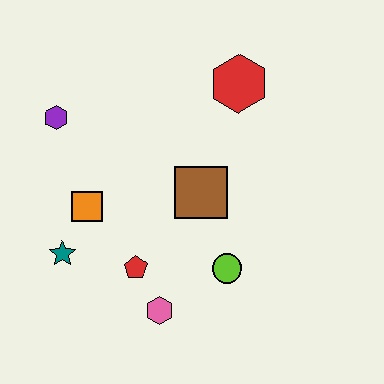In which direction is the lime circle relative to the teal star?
The lime circle is to the right of the teal star.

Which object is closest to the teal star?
The orange square is closest to the teal star.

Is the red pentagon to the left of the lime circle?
Yes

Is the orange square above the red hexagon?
No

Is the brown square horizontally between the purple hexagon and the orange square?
No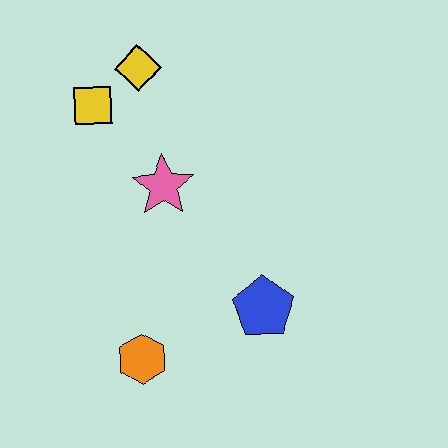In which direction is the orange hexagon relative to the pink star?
The orange hexagon is below the pink star.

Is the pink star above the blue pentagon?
Yes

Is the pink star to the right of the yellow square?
Yes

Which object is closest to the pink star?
The yellow square is closest to the pink star.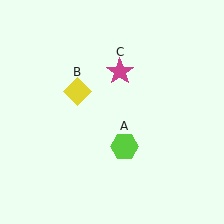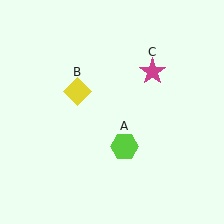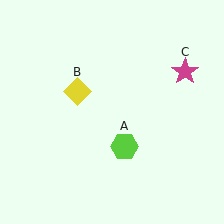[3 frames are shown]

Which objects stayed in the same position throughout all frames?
Lime hexagon (object A) and yellow diamond (object B) remained stationary.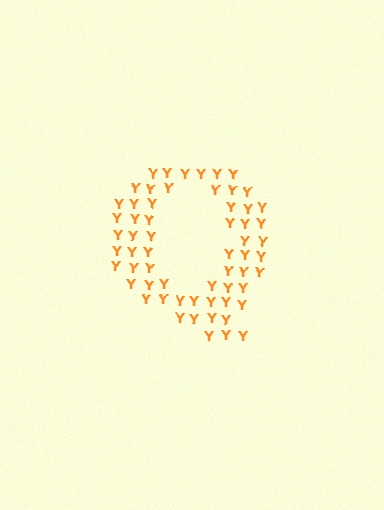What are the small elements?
The small elements are letter Y's.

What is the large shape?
The large shape is the letter Q.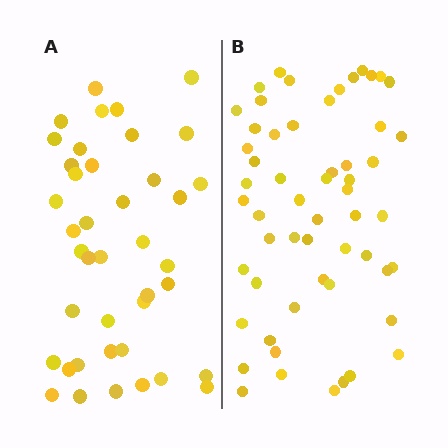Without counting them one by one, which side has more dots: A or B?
Region B (the right region) has more dots.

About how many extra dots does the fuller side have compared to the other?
Region B has approximately 15 more dots than region A.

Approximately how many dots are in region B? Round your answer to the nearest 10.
About 60 dots. (The exact count is 56, which rounds to 60.)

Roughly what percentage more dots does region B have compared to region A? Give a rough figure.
About 35% more.